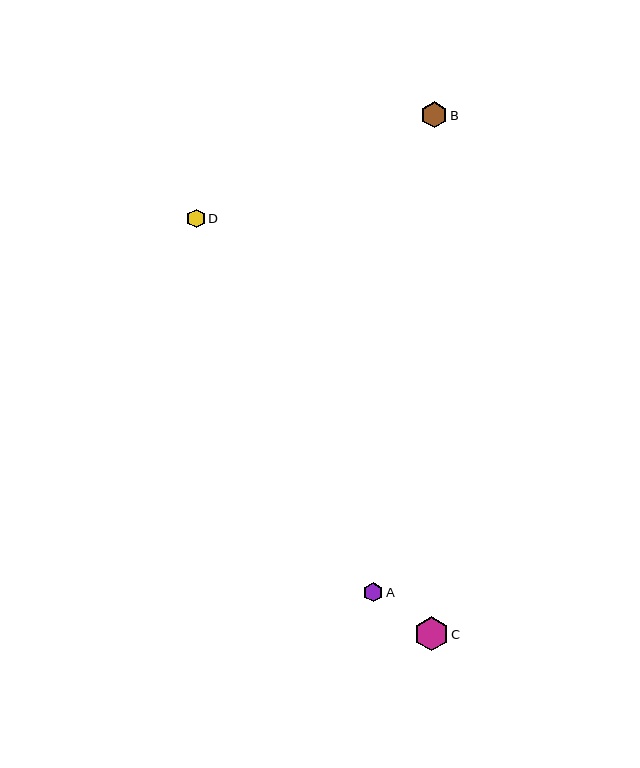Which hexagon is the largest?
Hexagon C is the largest with a size of approximately 34 pixels.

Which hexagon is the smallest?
Hexagon D is the smallest with a size of approximately 19 pixels.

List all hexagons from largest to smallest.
From largest to smallest: C, B, A, D.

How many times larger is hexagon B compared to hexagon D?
Hexagon B is approximately 1.4 times the size of hexagon D.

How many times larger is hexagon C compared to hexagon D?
Hexagon C is approximately 1.8 times the size of hexagon D.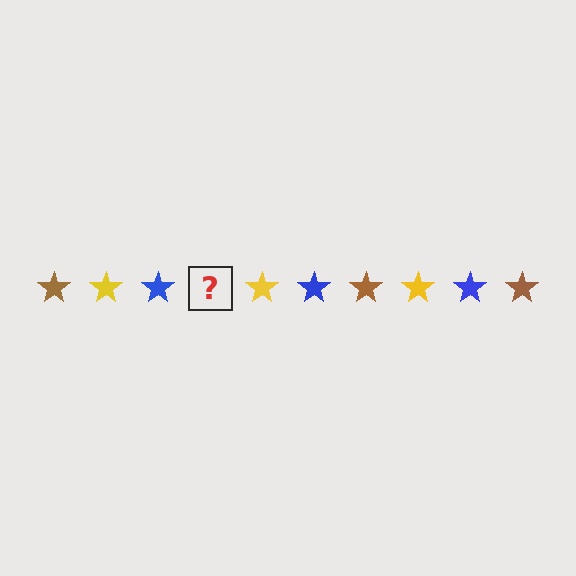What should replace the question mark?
The question mark should be replaced with a brown star.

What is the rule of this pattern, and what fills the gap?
The rule is that the pattern cycles through brown, yellow, blue stars. The gap should be filled with a brown star.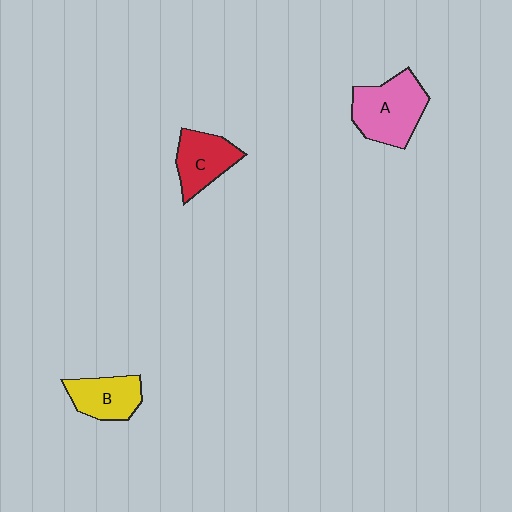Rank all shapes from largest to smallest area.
From largest to smallest: A (pink), C (red), B (yellow).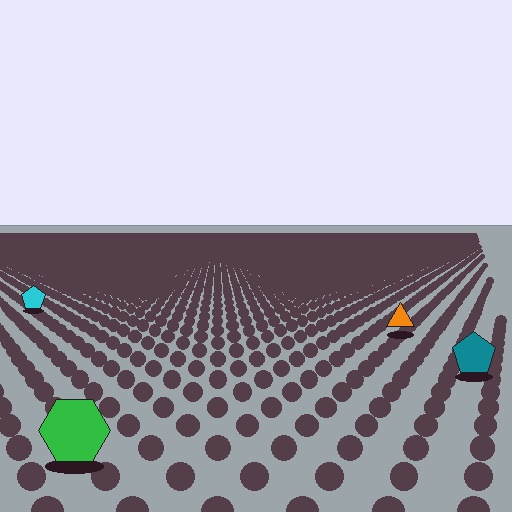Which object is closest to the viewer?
The green hexagon is closest. The texture marks near it are larger and more spread out.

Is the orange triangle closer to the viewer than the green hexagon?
No. The green hexagon is closer — you can tell from the texture gradient: the ground texture is coarser near it.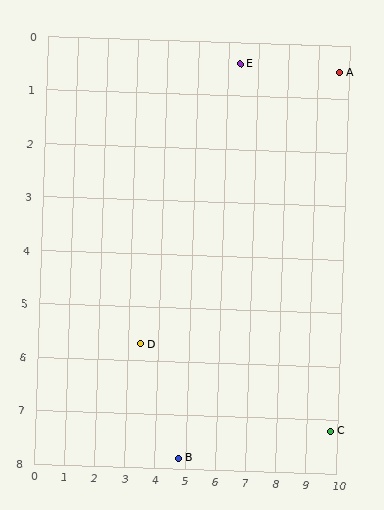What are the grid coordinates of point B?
Point B is at approximately (4.8, 7.8).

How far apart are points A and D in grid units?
Points A and D are about 8.2 grid units apart.